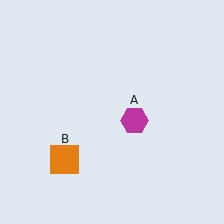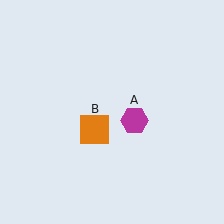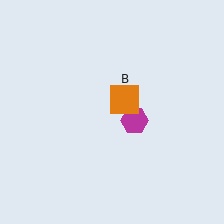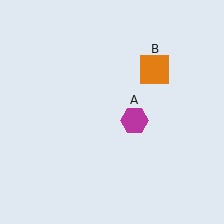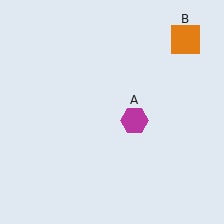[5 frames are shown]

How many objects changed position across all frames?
1 object changed position: orange square (object B).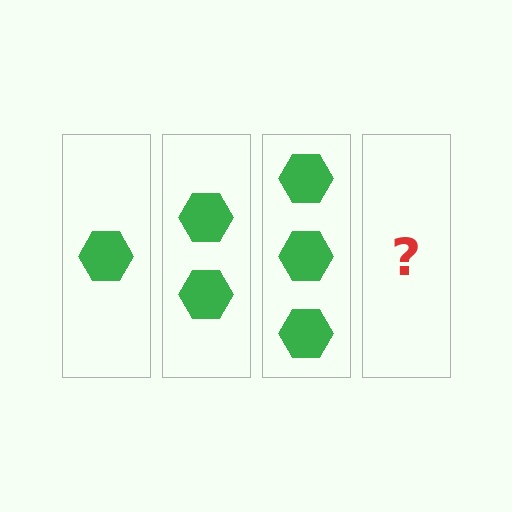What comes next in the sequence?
The next element should be 4 hexagons.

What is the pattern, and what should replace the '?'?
The pattern is that each step adds one more hexagon. The '?' should be 4 hexagons.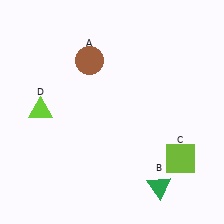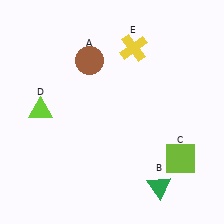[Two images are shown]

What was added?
A yellow cross (E) was added in Image 2.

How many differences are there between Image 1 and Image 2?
There is 1 difference between the two images.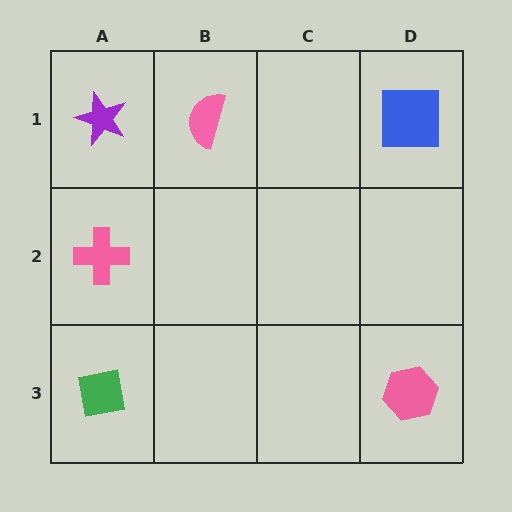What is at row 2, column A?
A pink cross.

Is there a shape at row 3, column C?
No, that cell is empty.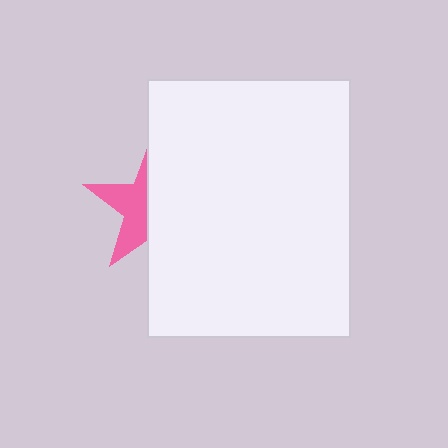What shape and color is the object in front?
The object in front is a white rectangle.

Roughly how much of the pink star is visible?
A small part of it is visible (roughly 43%).